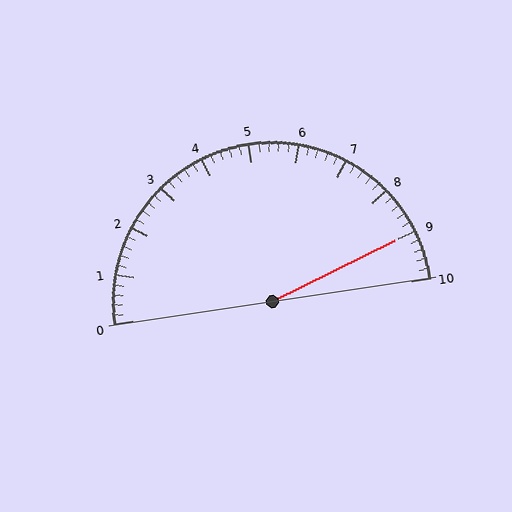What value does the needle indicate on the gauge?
The needle indicates approximately 9.0.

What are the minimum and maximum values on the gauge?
The gauge ranges from 0 to 10.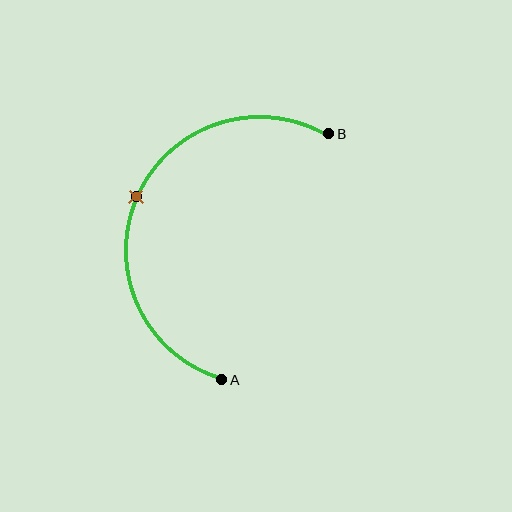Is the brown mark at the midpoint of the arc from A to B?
Yes. The brown mark lies on the arc at equal arc-length from both A and B — it is the arc midpoint.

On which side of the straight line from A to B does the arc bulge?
The arc bulges to the left of the straight line connecting A and B.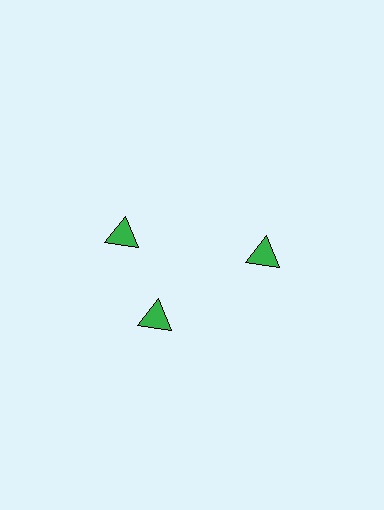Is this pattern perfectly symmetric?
No. The 3 green triangles are arranged in a ring, but one element near the 11 o'clock position is rotated out of alignment along the ring, breaking the 3-fold rotational symmetry.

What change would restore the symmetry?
The symmetry would be restored by rotating it back into even spacing with its neighbors so that all 3 triangles sit at equal angles and equal distance from the center.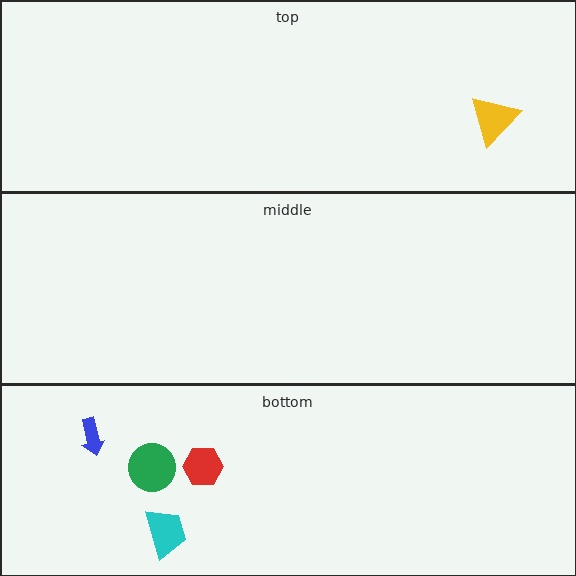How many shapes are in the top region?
1.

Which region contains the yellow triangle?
The top region.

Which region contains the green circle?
The bottom region.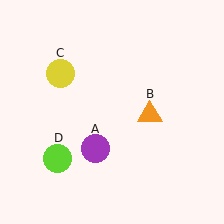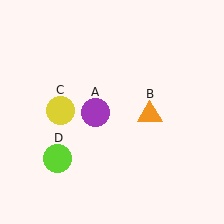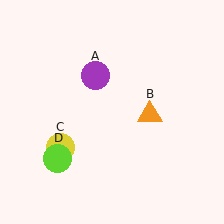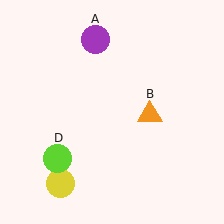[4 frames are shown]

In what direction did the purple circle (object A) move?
The purple circle (object A) moved up.